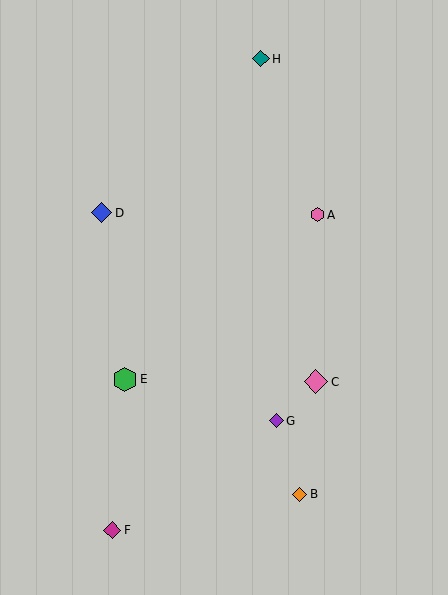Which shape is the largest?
The green hexagon (labeled E) is the largest.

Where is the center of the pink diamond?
The center of the pink diamond is at (316, 382).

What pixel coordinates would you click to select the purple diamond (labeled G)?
Click at (276, 421) to select the purple diamond G.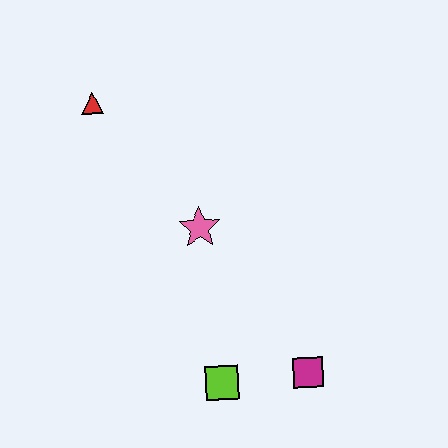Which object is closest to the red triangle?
The pink star is closest to the red triangle.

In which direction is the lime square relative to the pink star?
The lime square is below the pink star.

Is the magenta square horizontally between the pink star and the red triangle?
No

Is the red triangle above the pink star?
Yes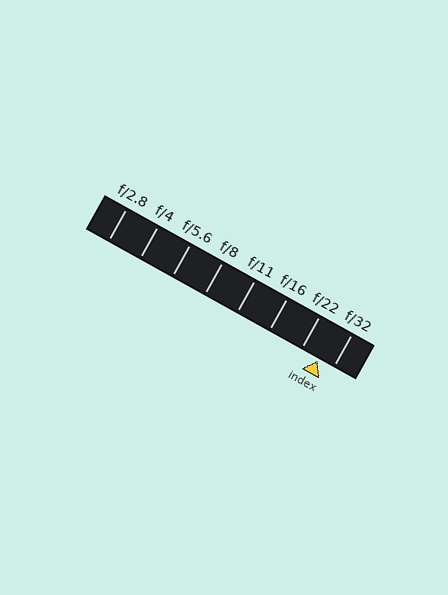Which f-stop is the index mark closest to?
The index mark is closest to f/32.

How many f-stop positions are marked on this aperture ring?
There are 8 f-stop positions marked.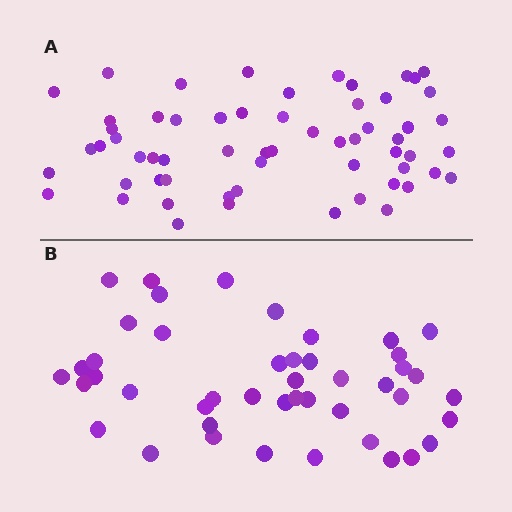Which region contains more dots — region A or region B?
Region A (the top region) has more dots.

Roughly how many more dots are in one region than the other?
Region A has approximately 15 more dots than region B.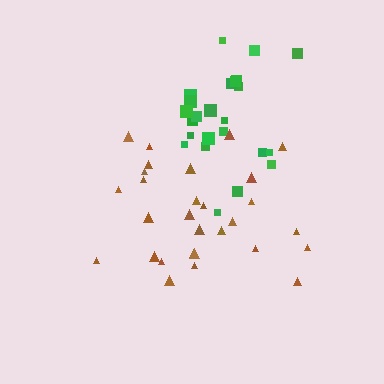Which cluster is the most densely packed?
Green.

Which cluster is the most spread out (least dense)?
Brown.